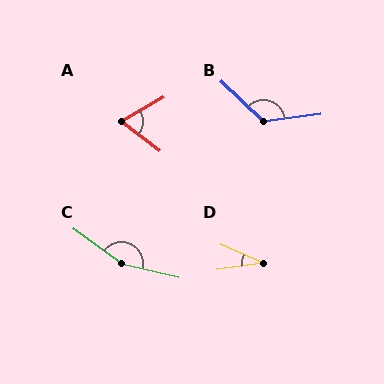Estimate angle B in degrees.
Approximately 129 degrees.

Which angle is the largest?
C, at approximately 158 degrees.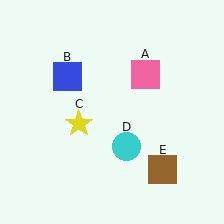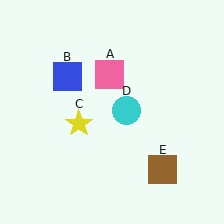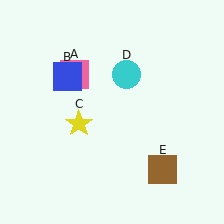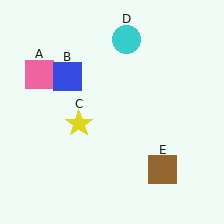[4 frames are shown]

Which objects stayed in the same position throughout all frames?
Blue square (object B) and yellow star (object C) and brown square (object E) remained stationary.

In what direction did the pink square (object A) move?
The pink square (object A) moved left.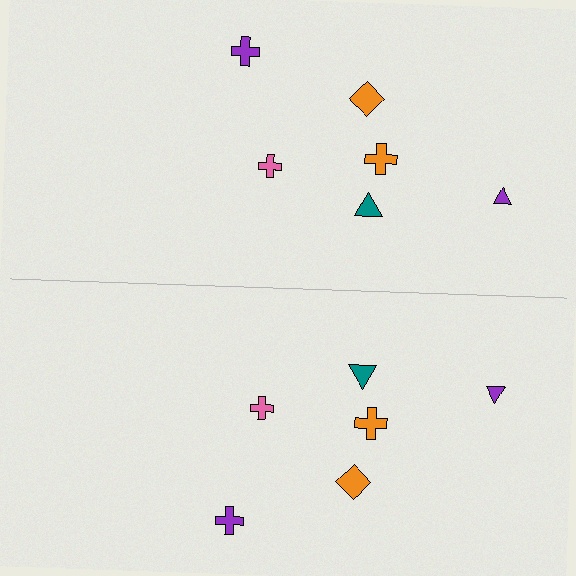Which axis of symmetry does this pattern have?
The pattern has a horizontal axis of symmetry running through the center of the image.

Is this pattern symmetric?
Yes, this pattern has bilateral (reflection) symmetry.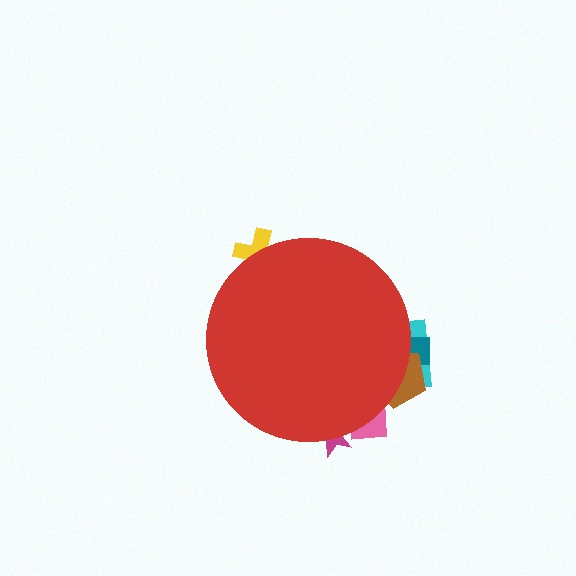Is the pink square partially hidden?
Yes, the pink square is partially hidden behind the red circle.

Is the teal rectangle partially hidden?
Yes, the teal rectangle is partially hidden behind the red circle.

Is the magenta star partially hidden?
Yes, the magenta star is partially hidden behind the red circle.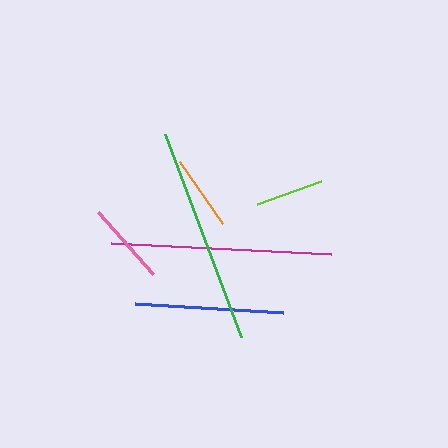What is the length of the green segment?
The green segment is approximately 216 pixels long.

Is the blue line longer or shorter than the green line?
The green line is longer than the blue line.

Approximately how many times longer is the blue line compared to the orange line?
The blue line is approximately 2.0 times the length of the orange line.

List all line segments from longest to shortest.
From longest to shortest: magenta, green, blue, pink, orange, lime.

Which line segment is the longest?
The magenta line is the longest at approximately 220 pixels.